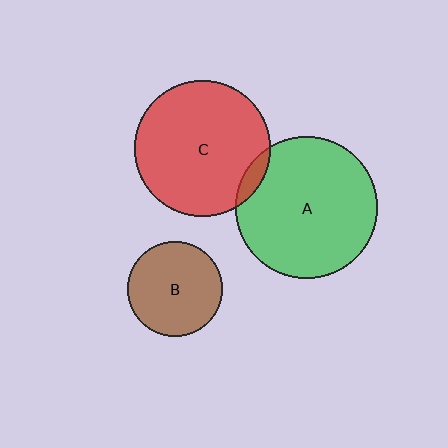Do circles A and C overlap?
Yes.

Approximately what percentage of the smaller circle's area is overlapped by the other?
Approximately 5%.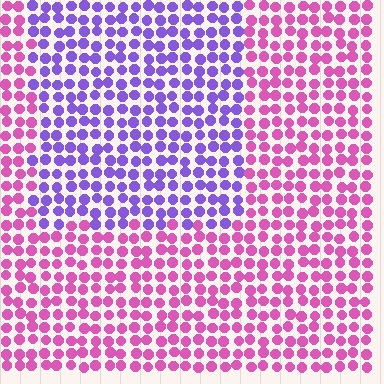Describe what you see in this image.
The image is filled with small pink elements in a uniform arrangement. A rectangle-shaped region is visible where the elements are tinted to a slightly different hue, forming a subtle color boundary.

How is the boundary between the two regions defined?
The boundary is defined purely by a slight shift in hue (about 56 degrees). Spacing, size, and orientation are identical on both sides.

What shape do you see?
I see a rectangle.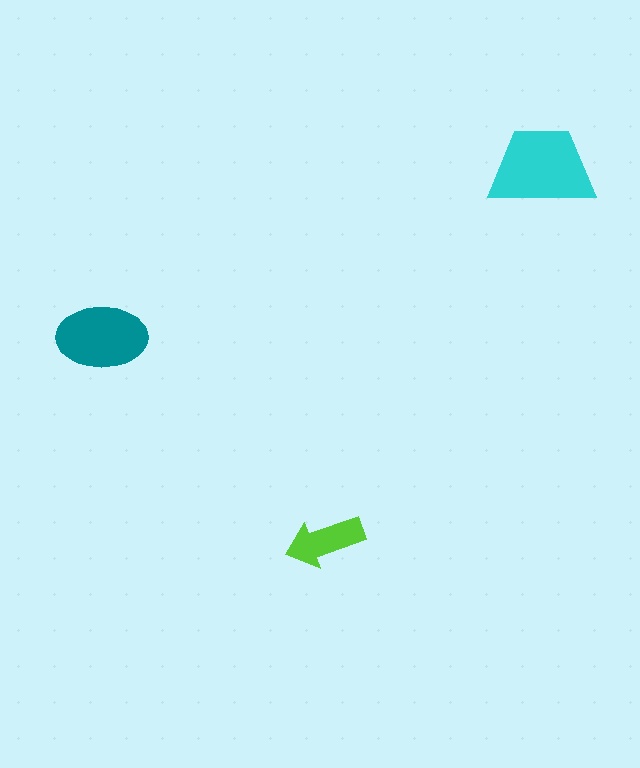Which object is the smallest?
The lime arrow.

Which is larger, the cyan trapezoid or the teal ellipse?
The cyan trapezoid.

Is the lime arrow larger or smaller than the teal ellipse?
Smaller.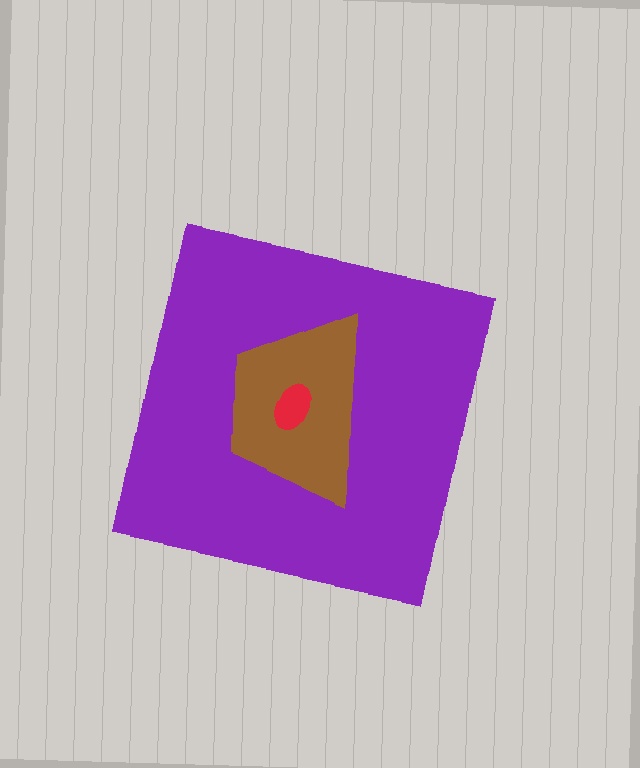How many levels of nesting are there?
3.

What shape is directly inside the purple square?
The brown trapezoid.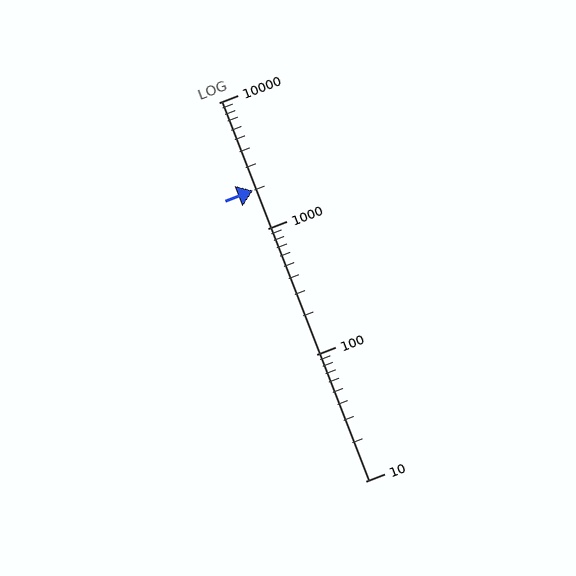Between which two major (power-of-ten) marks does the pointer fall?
The pointer is between 1000 and 10000.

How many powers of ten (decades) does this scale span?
The scale spans 3 decades, from 10 to 10000.